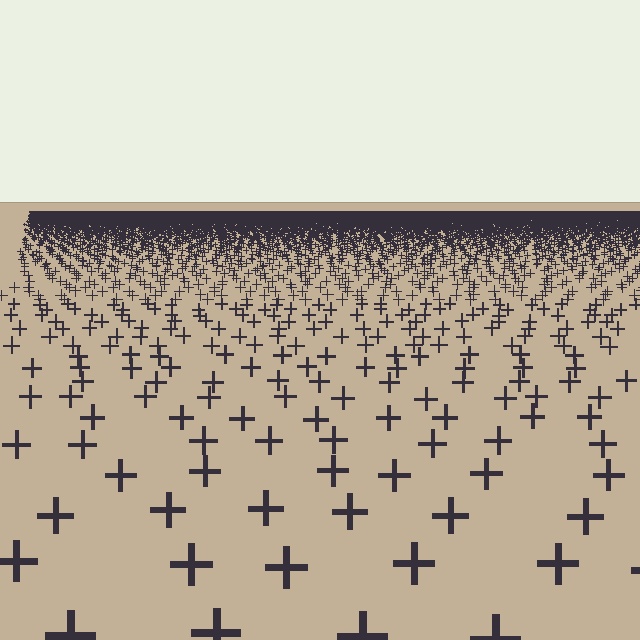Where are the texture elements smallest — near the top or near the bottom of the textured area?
Near the top.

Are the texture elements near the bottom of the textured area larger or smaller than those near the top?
Larger. Near the bottom, elements are closer to the viewer and appear at a bigger on-screen size.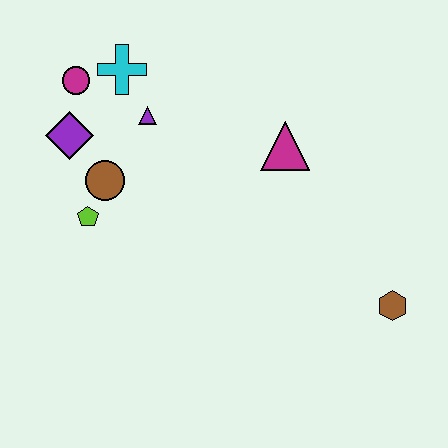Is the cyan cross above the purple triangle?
Yes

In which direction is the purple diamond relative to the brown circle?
The purple diamond is above the brown circle.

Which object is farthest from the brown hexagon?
The magenta circle is farthest from the brown hexagon.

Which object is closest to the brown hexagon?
The magenta triangle is closest to the brown hexagon.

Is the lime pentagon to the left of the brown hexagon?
Yes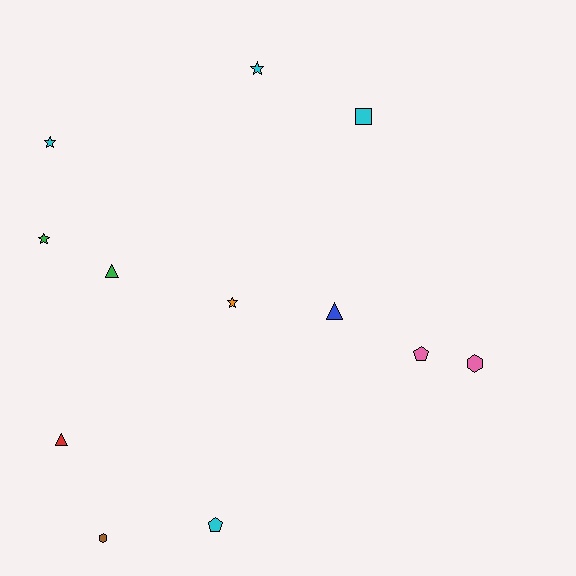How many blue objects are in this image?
There is 1 blue object.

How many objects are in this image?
There are 12 objects.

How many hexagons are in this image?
There are 2 hexagons.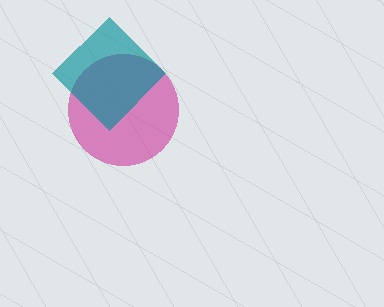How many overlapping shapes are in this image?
There are 2 overlapping shapes in the image.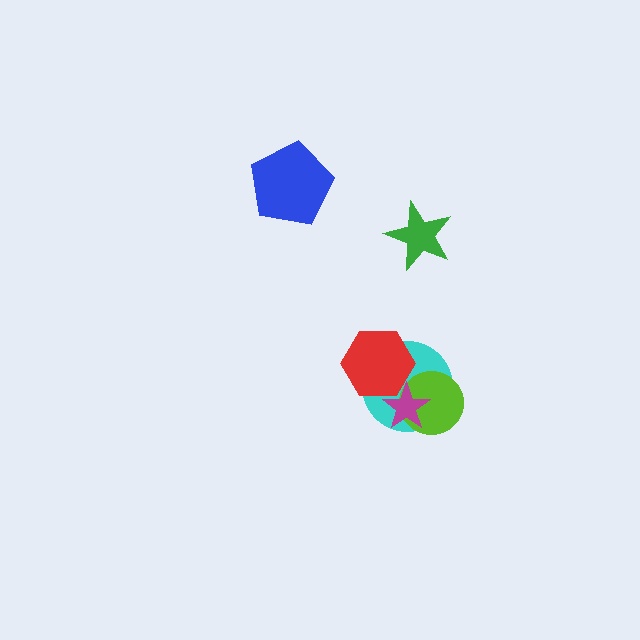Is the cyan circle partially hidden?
Yes, it is partially covered by another shape.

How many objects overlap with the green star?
0 objects overlap with the green star.